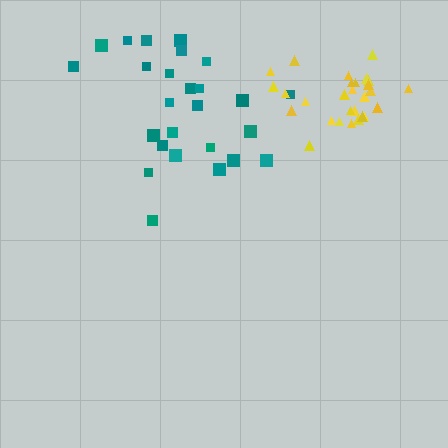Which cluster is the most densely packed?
Yellow.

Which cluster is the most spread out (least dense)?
Teal.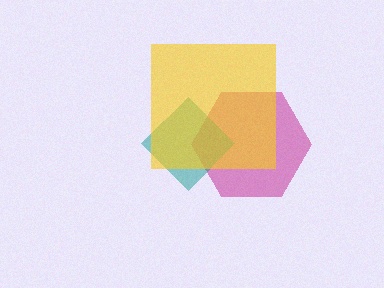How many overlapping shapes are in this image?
There are 3 overlapping shapes in the image.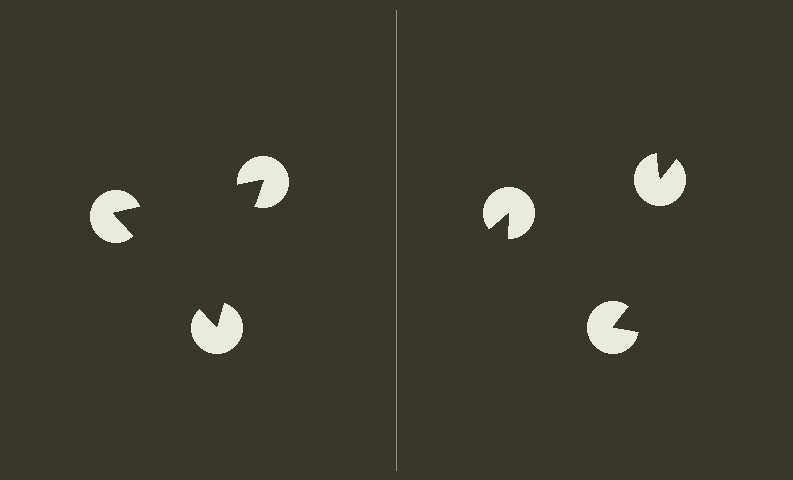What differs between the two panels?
The pac-man discs are positioned identically on both sides; only the wedge orientations differ. On the left they align to a triangle; on the right they are misaligned.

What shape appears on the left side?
An illusory triangle.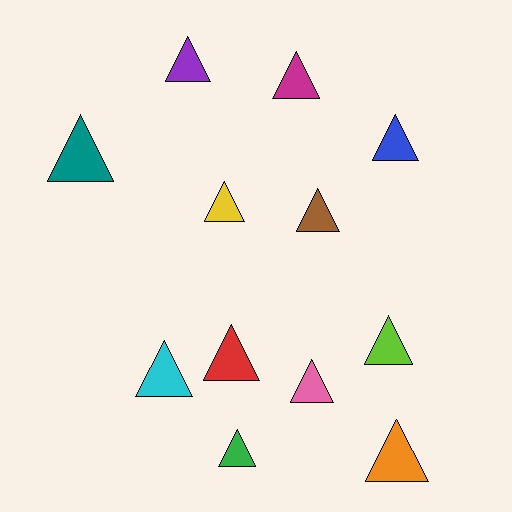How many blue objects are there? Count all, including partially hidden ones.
There is 1 blue object.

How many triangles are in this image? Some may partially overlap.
There are 12 triangles.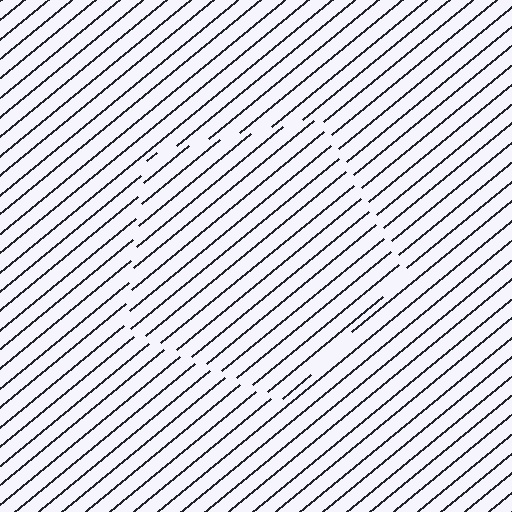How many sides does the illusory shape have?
5 sides — the line-ends trace a pentagon.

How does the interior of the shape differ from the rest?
The interior of the shape contains the same grating, shifted by half a period — the contour is defined by the phase discontinuity where line-ends from the inner and outer gratings abut.